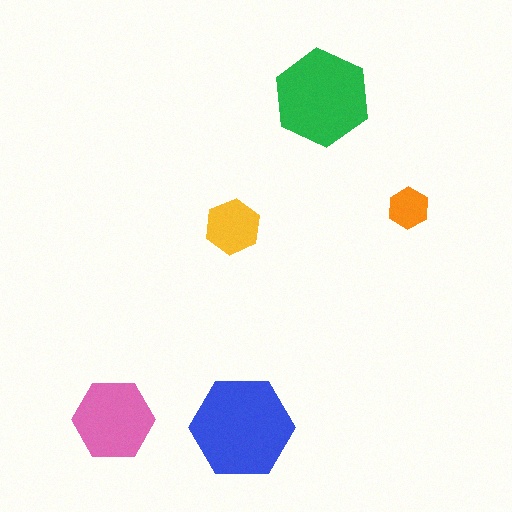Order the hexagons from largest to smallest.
the blue one, the green one, the pink one, the yellow one, the orange one.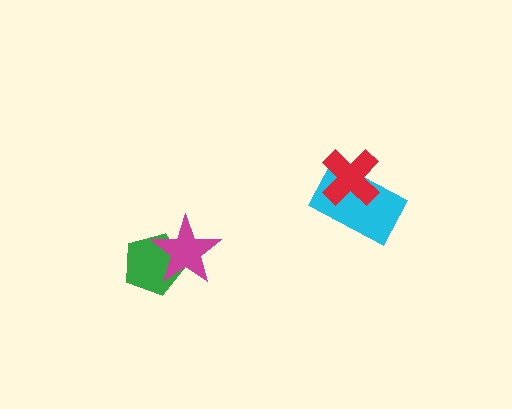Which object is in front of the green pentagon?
The magenta star is in front of the green pentagon.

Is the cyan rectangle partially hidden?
Yes, it is partially covered by another shape.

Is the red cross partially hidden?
No, no other shape covers it.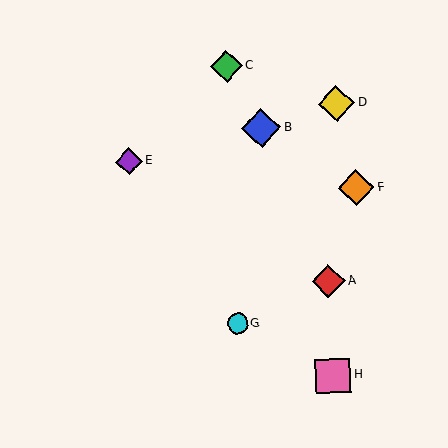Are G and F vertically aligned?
No, G is at x≈238 and F is at x≈356.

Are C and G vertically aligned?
Yes, both are at x≈226.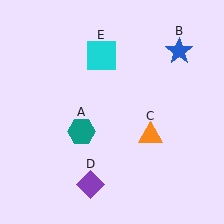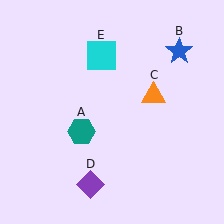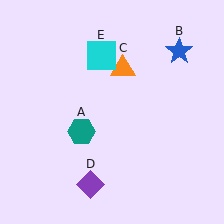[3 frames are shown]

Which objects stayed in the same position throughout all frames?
Teal hexagon (object A) and blue star (object B) and purple diamond (object D) and cyan square (object E) remained stationary.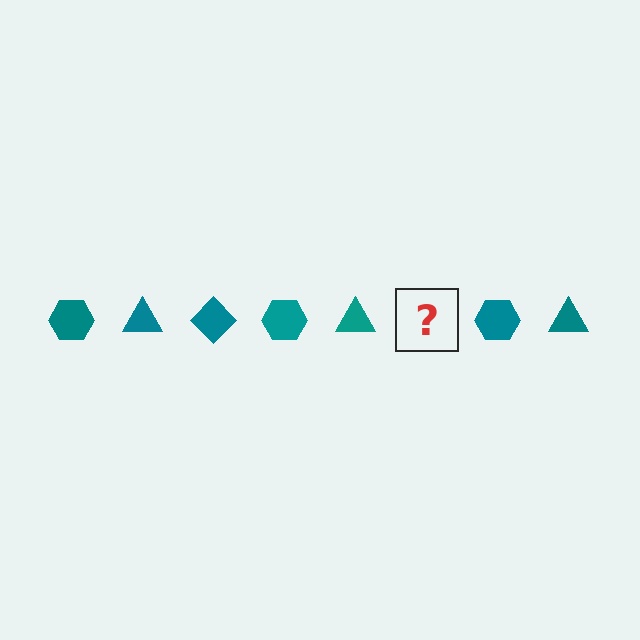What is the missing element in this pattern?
The missing element is a teal diamond.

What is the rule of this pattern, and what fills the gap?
The rule is that the pattern cycles through hexagon, triangle, diamond shapes in teal. The gap should be filled with a teal diamond.